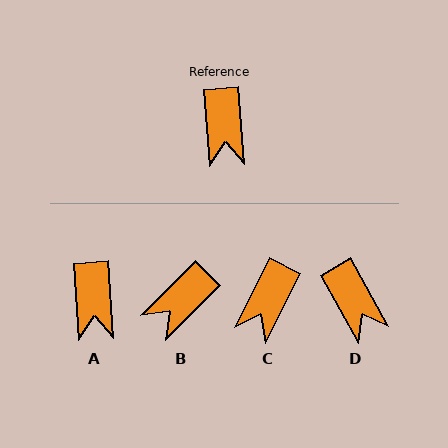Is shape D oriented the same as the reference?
No, it is off by about 25 degrees.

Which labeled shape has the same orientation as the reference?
A.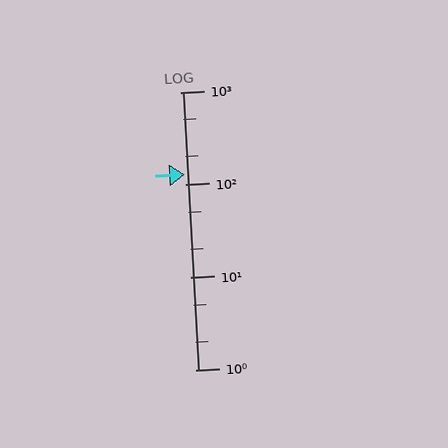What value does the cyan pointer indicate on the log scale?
The pointer indicates approximately 130.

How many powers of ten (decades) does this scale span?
The scale spans 3 decades, from 1 to 1000.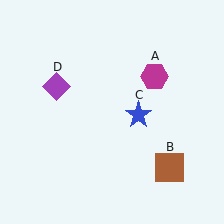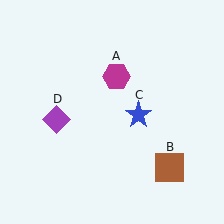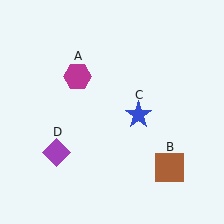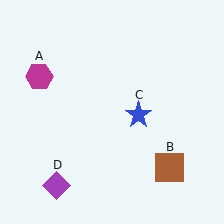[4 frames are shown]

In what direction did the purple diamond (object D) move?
The purple diamond (object D) moved down.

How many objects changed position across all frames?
2 objects changed position: magenta hexagon (object A), purple diamond (object D).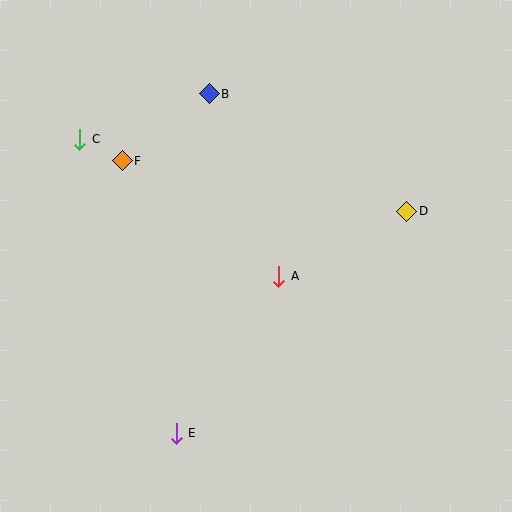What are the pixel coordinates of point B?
Point B is at (209, 94).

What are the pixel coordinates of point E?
Point E is at (176, 433).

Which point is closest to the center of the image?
Point A at (279, 276) is closest to the center.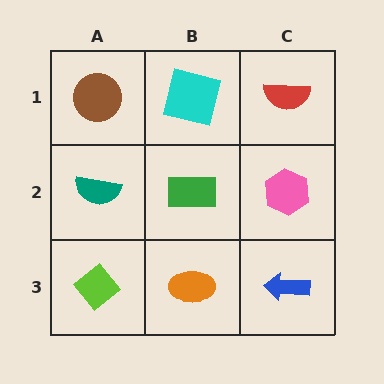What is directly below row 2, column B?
An orange ellipse.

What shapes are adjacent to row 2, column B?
A cyan square (row 1, column B), an orange ellipse (row 3, column B), a teal semicircle (row 2, column A), a pink hexagon (row 2, column C).